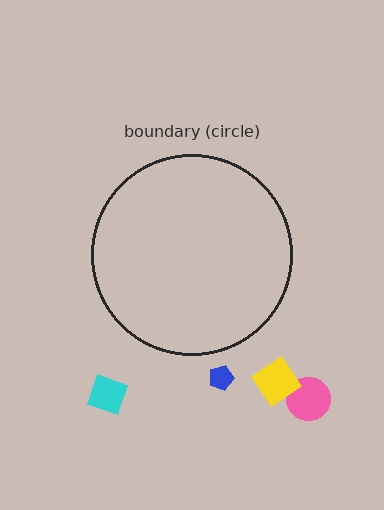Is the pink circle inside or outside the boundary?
Outside.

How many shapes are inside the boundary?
0 inside, 4 outside.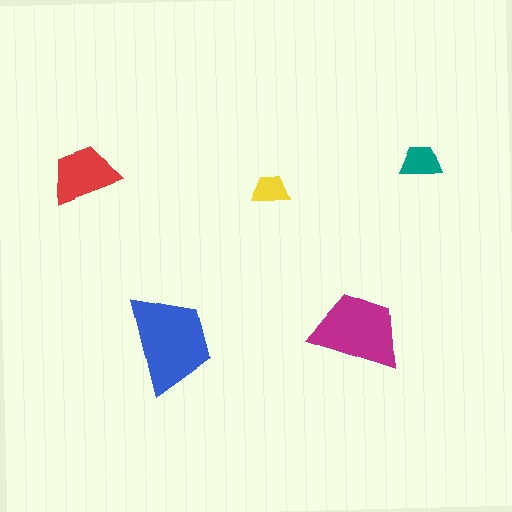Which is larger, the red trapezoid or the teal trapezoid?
The red one.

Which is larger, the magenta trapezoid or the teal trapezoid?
The magenta one.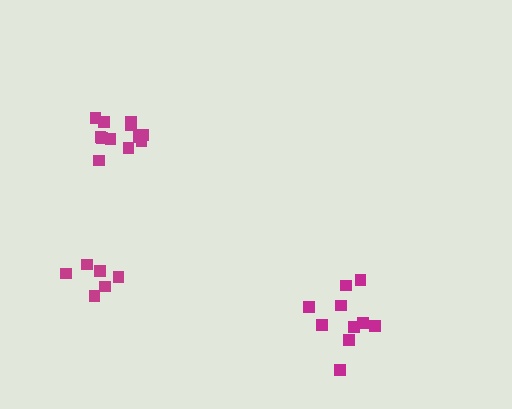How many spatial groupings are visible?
There are 3 spatial groupings.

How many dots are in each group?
Group 1: 6 dots, Group 2: 10 dots, Group 3: 12 dots (28 total).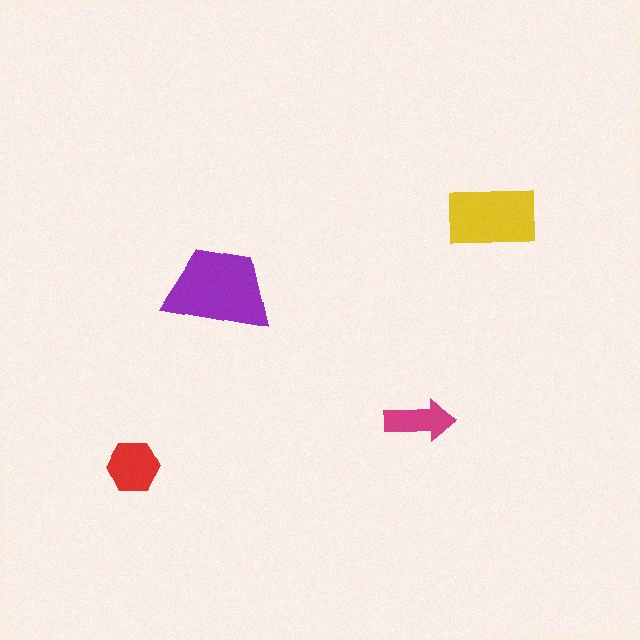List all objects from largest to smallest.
The purple trapezoid, the yellow rectangle, the red hexagon, the magenta arrow.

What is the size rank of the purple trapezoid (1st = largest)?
1st.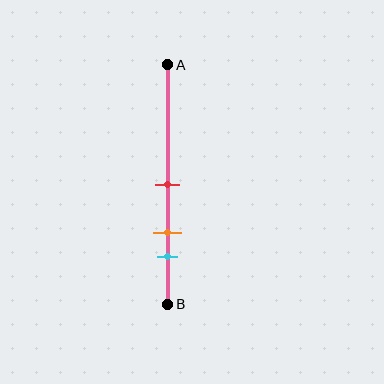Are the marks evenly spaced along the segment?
Yes, the marks are approximately evenly spaced.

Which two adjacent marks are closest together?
The orange and cyan marks are the closest adjacent pair.